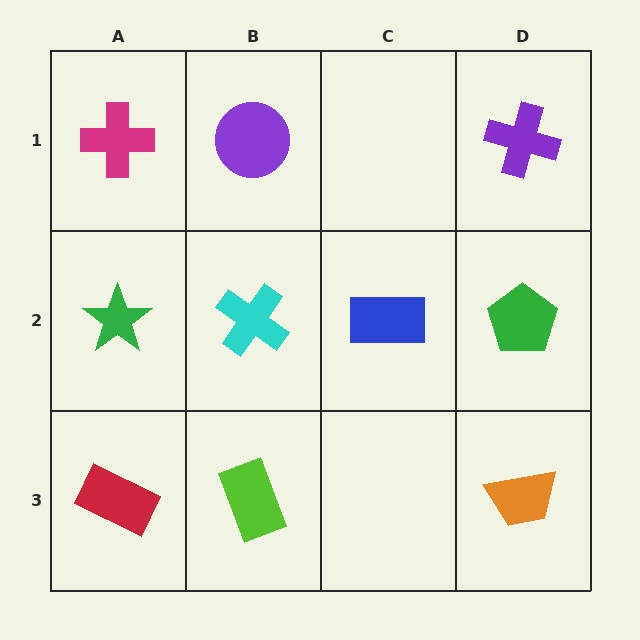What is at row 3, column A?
A red rectangle.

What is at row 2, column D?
A green pentagon.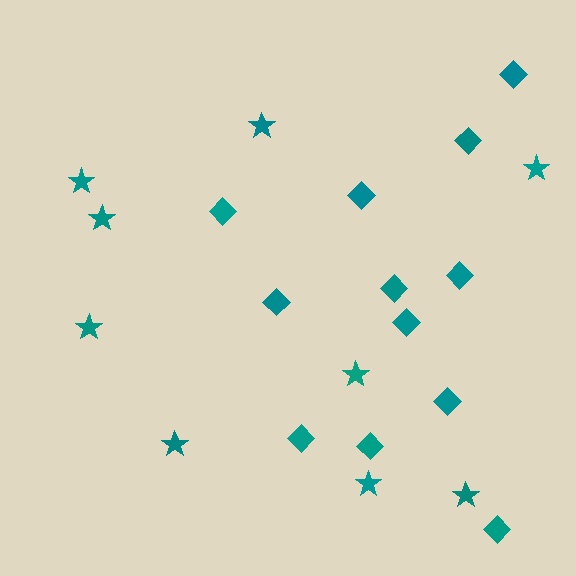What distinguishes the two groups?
There are 2 groups: one group of diamonds (12) and one group of stars (9).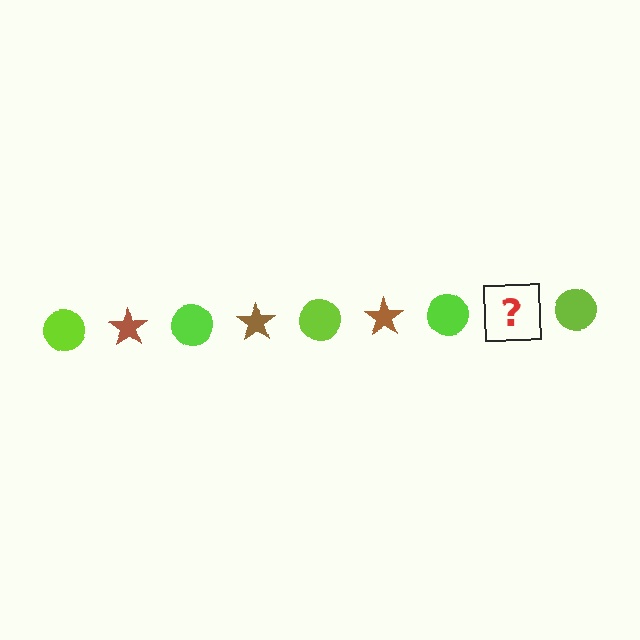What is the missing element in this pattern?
The missing element is a brown star.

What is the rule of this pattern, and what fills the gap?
The rule is that the pattern alternates between lime circle and brown star. The gap should be filled with a brown star.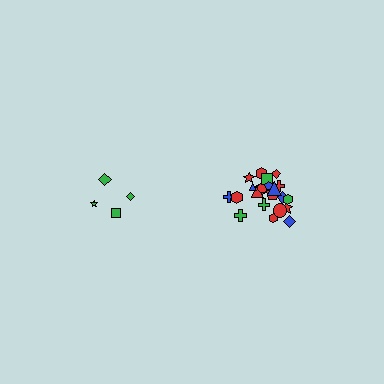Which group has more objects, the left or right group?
The right group.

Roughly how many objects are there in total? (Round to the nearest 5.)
Roughly 25 objects in total.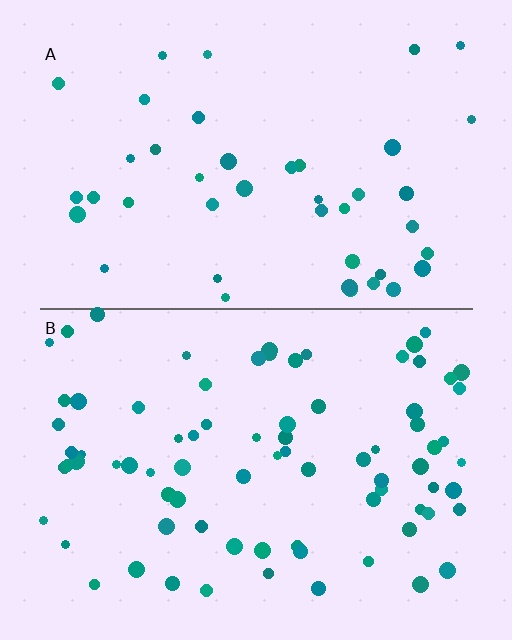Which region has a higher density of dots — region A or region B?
B (the bottom).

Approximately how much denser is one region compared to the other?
Approximately 1.9× — region B over region A.